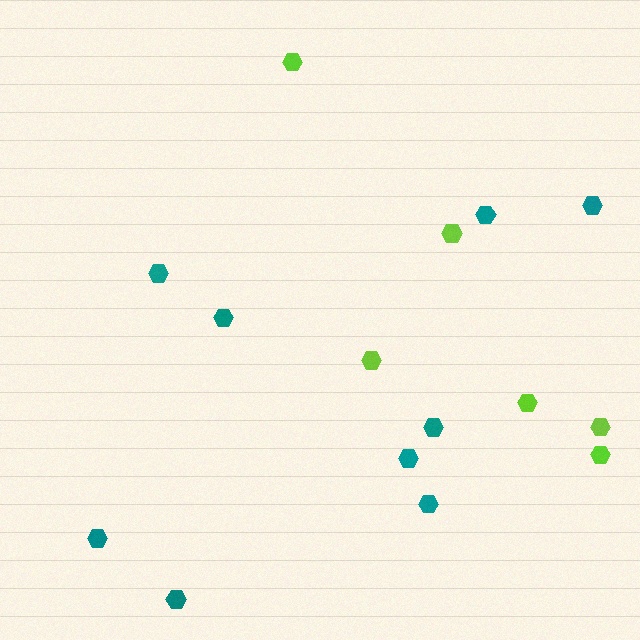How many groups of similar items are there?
There are 2 groups: one group of teal hexagons (9) and one group of lime hexagons (6).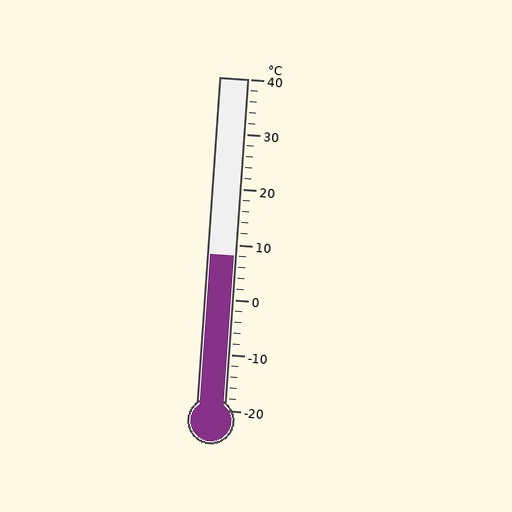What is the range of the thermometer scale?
The thermometer scale ranges from -20°C to 40°C.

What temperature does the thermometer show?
The thermometer shows approximately 8°C.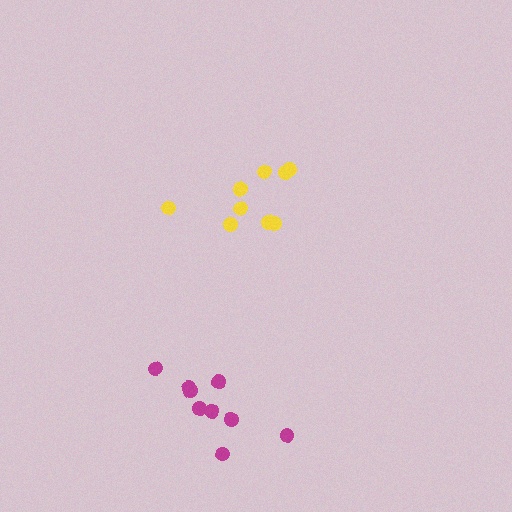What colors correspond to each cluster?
The clusters are colored: yellow, magenta.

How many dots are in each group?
Group 1: 9 dots, Group 2: 9 dots (18 total).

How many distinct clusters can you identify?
There are 2 distinct clusters.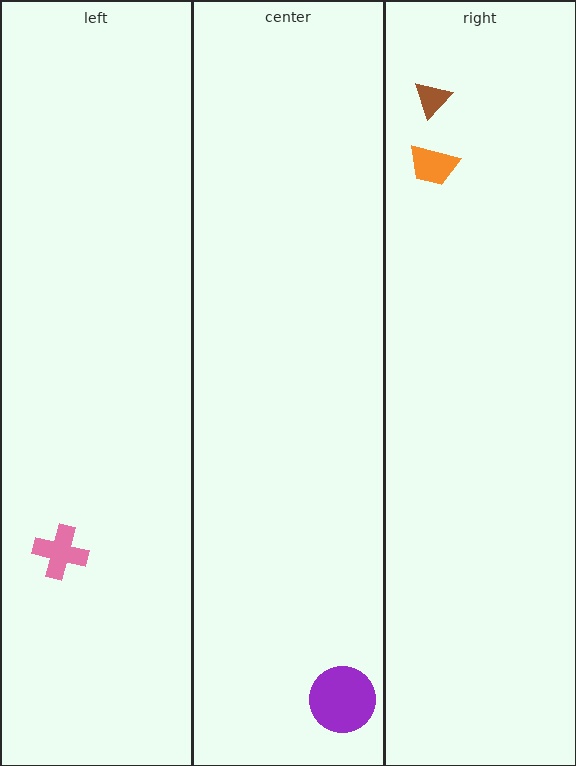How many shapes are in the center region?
1.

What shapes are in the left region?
The pink cross.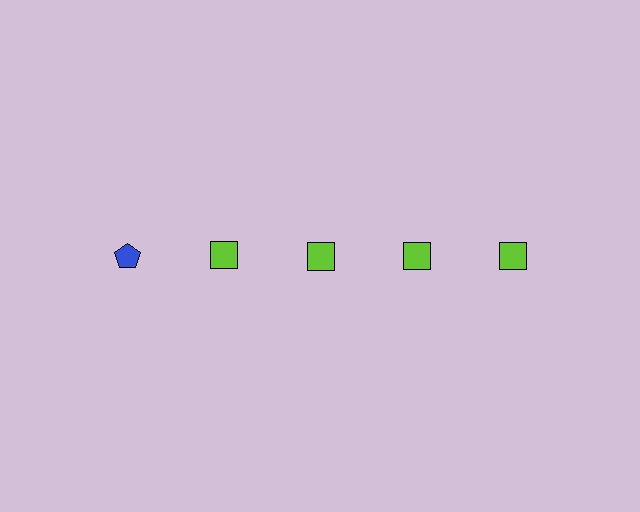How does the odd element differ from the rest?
It differs in both color (blue instead of lime) and shape (pentagon instead of square).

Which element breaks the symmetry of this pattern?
The blue pentagon in the top row, leftmost column breaks the symmetry. All other shapes are lime squares.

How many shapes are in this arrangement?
There are 5 shapes arranged in a grid pattern.